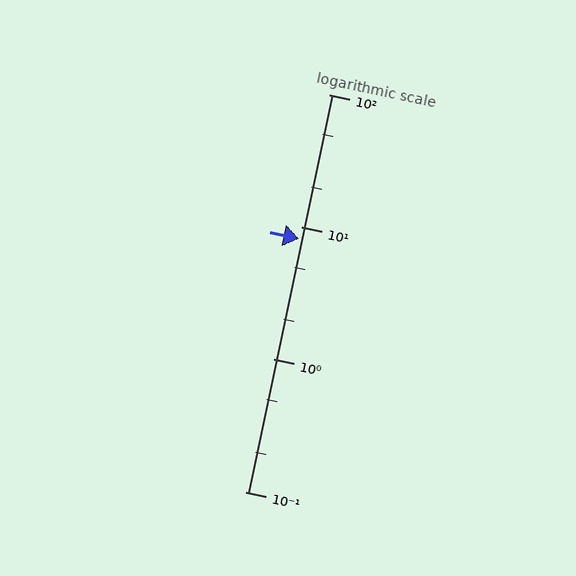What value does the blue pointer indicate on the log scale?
The pointer indicates approximately 8.1.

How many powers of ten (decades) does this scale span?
The scale spans 3 decades, from 0.1 to 100.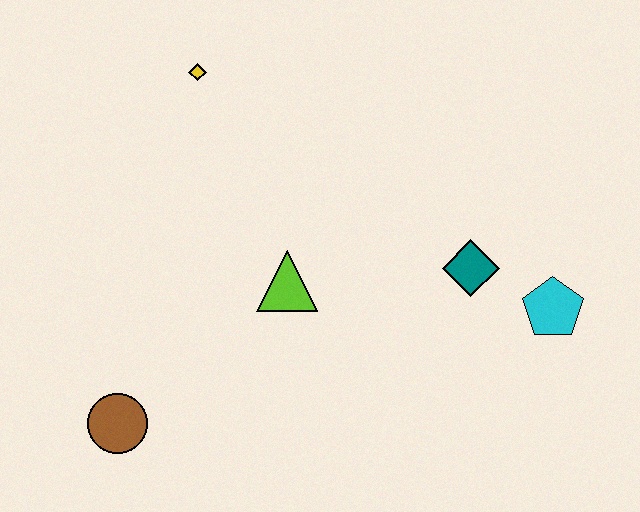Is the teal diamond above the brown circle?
Yes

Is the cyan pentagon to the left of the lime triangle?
No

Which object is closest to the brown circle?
The lime triangle is closest to the brown circle.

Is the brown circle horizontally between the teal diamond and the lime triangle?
No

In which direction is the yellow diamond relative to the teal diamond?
The yellow diamond is to the left of the teal diamond.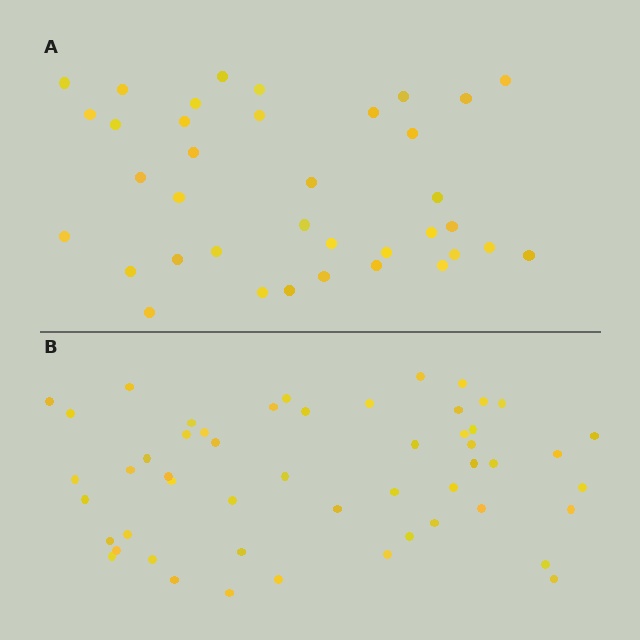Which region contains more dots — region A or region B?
Region B (the bottom region) has more dots.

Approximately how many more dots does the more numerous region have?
Region B has approximately 15 more dots than region A.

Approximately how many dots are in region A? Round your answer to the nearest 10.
About 40 dots. (The exact count is 37, which rounds to 40.)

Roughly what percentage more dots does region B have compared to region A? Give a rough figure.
About 40% more.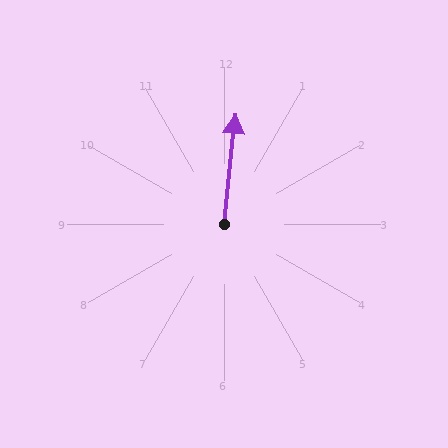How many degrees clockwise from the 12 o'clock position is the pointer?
Approximately 6 degrees.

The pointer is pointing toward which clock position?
Roughly 12 o'clock.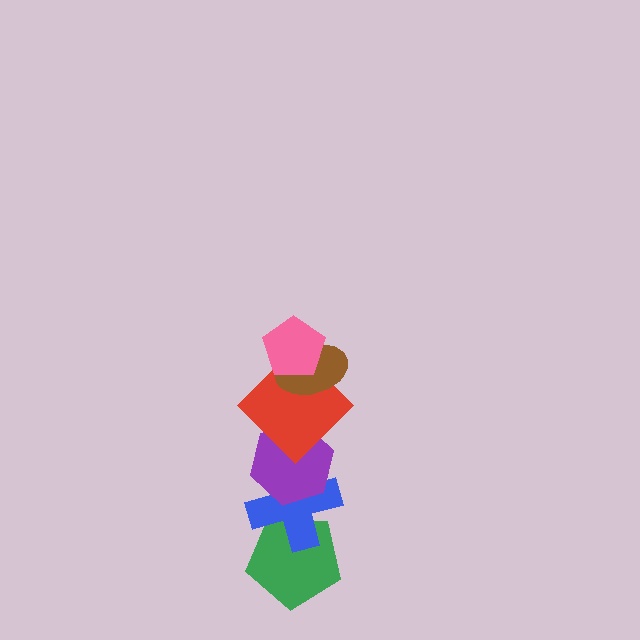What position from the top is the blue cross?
The blue cross is 5th from the top.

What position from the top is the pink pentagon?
The pink pentagon is 1st from the top.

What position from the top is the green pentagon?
The green pentagon is 6th from the top.